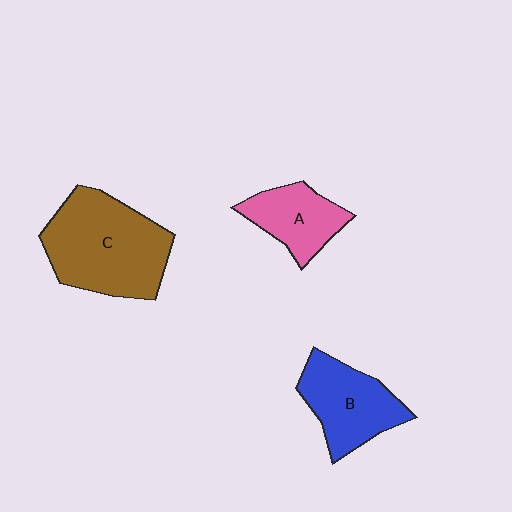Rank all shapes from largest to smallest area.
From largest to smallest: C (brown), B (blue), A (pink).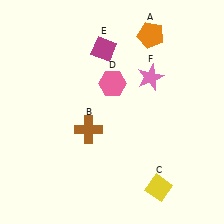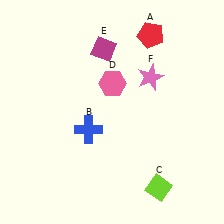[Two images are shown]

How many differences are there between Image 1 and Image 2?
There are 3 differences between the two images.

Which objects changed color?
A changed from orange to red. B changed from brown to blue. C changed from yellow to lime.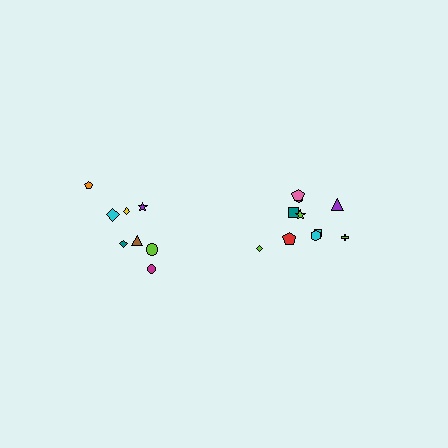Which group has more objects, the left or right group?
The right group.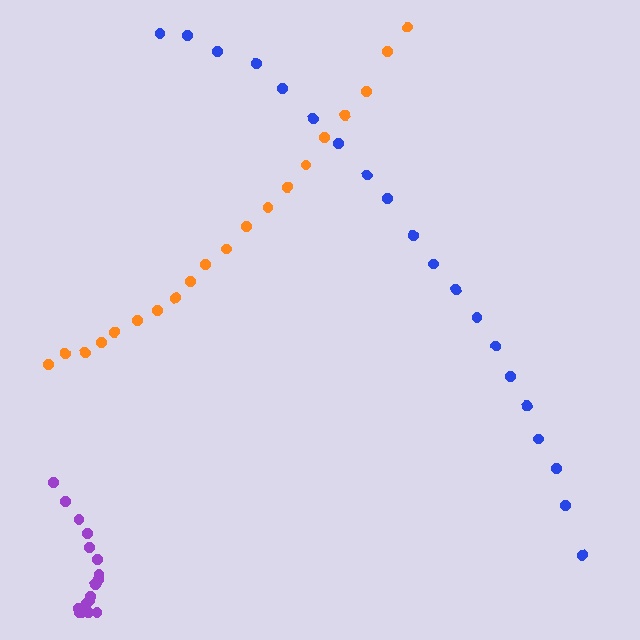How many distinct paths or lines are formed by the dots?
There are 3 distinct paths.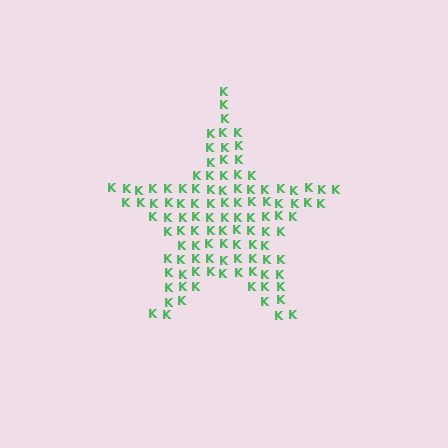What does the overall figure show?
The overall figure shows a star.